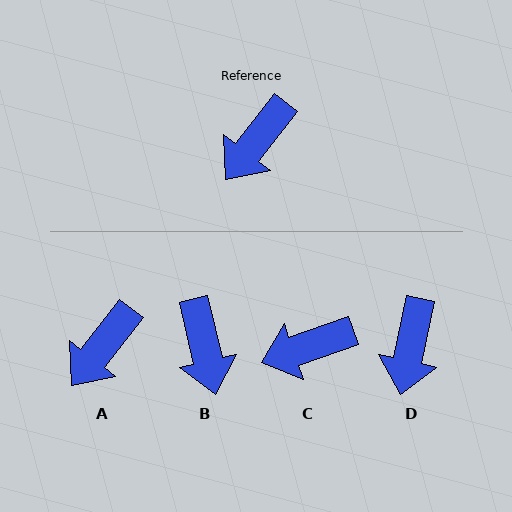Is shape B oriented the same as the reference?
No, it is off by about 51 degrees.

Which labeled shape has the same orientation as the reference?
A.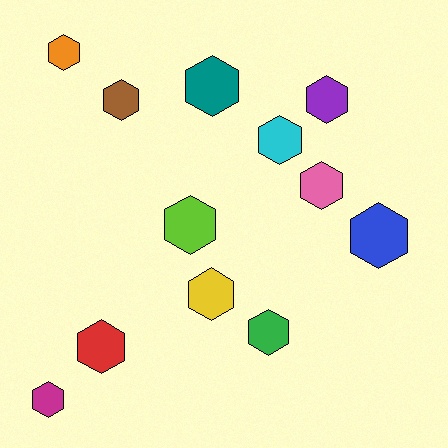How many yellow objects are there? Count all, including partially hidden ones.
There is 1 yellow object.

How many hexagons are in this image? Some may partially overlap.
There are 12 hexagons.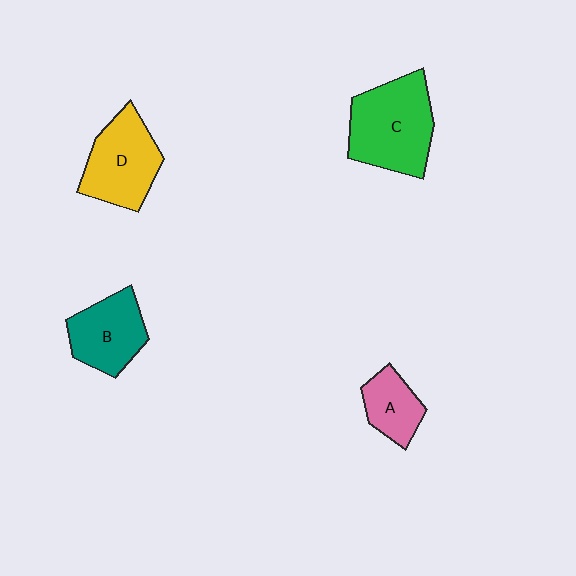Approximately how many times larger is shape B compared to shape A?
Approximately 1.4 times.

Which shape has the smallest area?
Shape A (pink).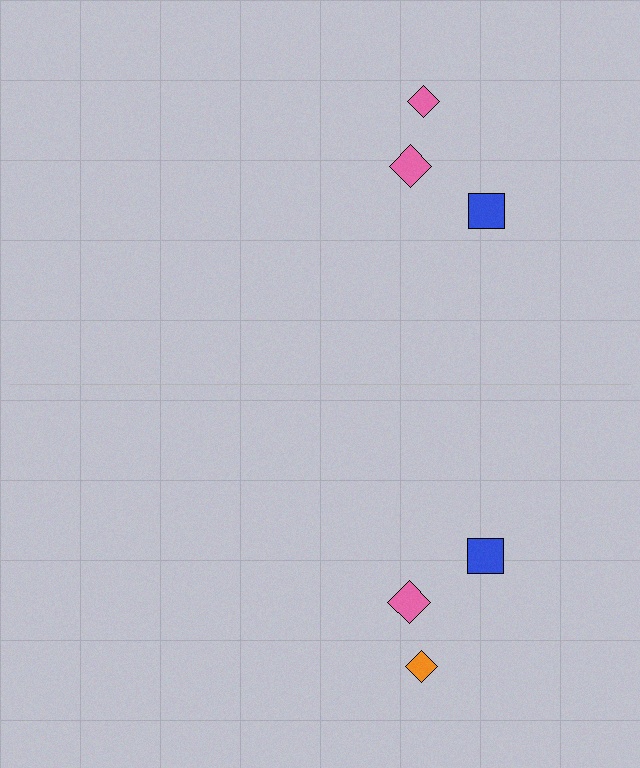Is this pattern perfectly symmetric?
No, the pattern is not perfectly symmetric. The orange diamond on the bottom side breaks the symmetry — its mirror counterpart is pink.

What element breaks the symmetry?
The orange diamond on the bottom side breaks the symmetry — its mirror counterpart is pink.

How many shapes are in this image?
There are 6 shapes in this image.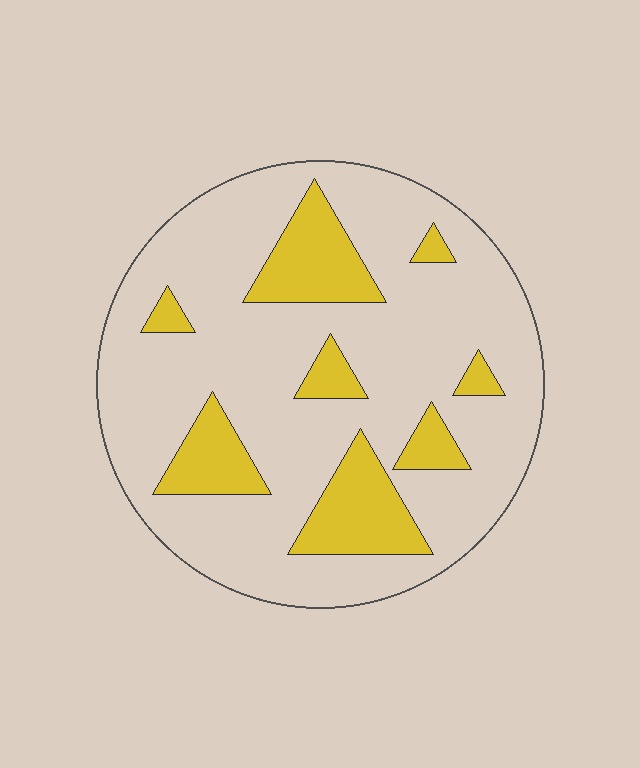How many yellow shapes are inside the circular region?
8.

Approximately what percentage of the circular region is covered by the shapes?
Approximately 20%.